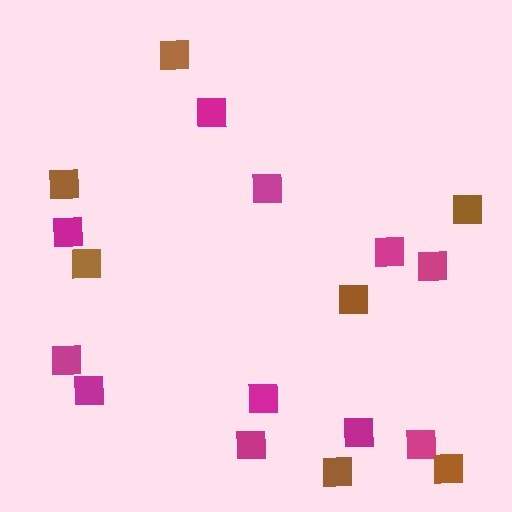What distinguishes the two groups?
There are 2 groups: one group of magenta squares (11) and one group of brown squares (7).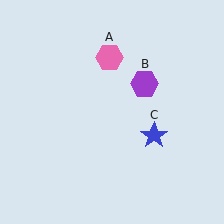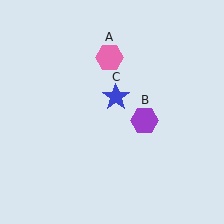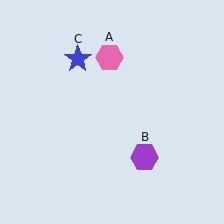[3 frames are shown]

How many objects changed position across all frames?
2 objects changed position: purple hexagon (object B), blue star (object C).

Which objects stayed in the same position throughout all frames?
Pink hexagon (object A) remained stationary.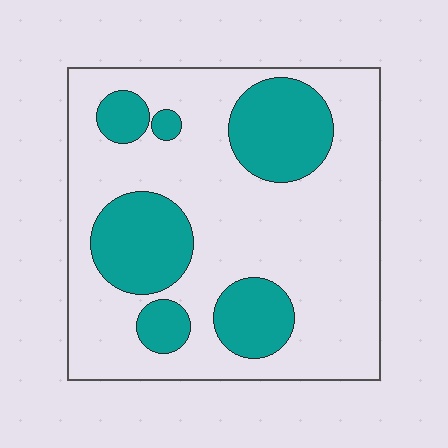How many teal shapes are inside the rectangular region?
6.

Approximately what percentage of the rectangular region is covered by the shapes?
Approximately 30%.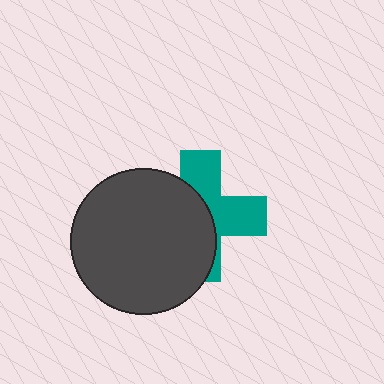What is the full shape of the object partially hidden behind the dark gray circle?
The partially hidden object is a teal cross.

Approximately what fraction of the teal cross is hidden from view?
Roughly 53% of the teal cross is hidden behind the dark gray circle.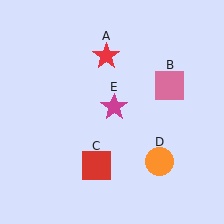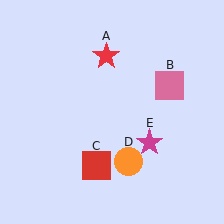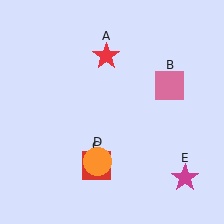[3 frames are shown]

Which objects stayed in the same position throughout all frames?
Red star (object A) and pink square (object B) and red square (object C) remained stationary.